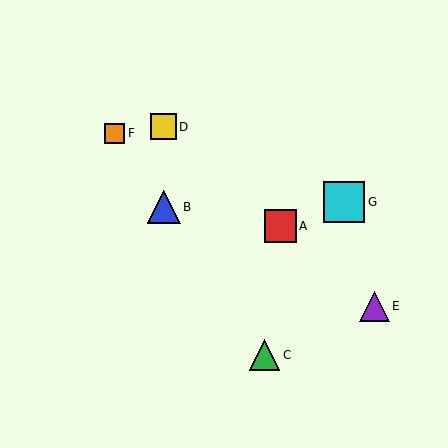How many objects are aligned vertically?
2 objects (B, D) are aligned vertically.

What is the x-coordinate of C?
Object C is at x≈265.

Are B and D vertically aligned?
Yes, both are at x≈164.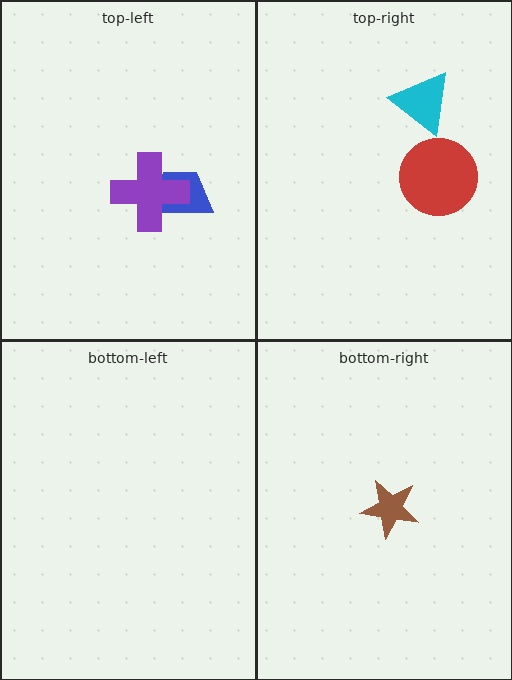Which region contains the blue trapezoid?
The top-left region.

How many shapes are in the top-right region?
2.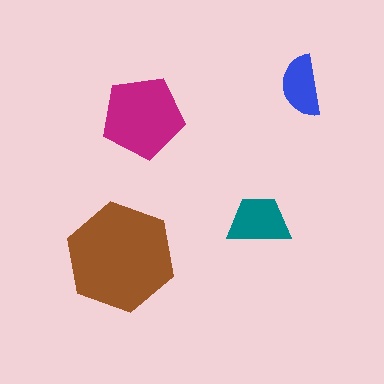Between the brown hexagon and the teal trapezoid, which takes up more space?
The brown hexagon.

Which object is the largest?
The brown hexagon.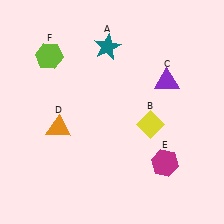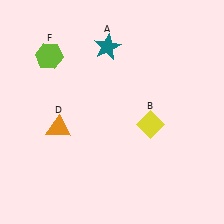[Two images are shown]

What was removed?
The purple triangle (C), the magenta hexagon (E) were removed in Image 2.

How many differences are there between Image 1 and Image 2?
There are 2 differences between the two images.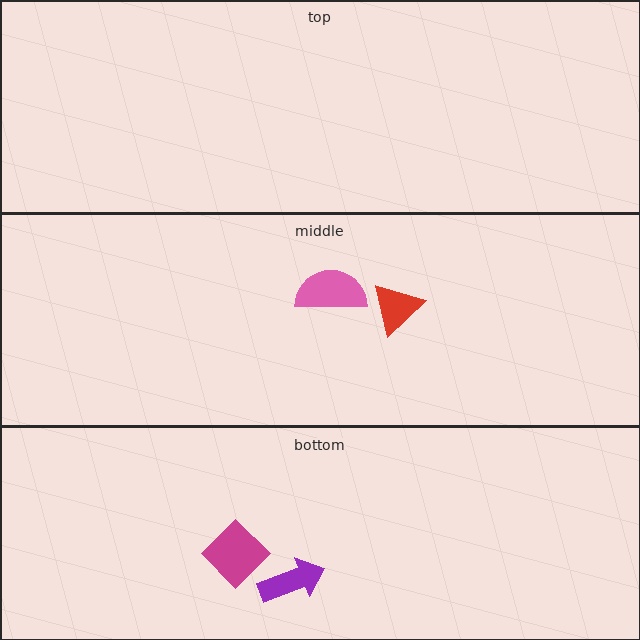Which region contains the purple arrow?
The bottom region.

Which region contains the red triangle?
The middle region.